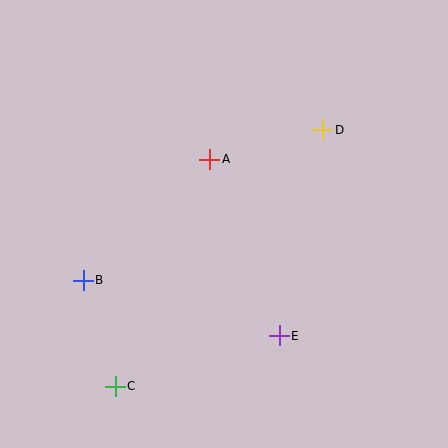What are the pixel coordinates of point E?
Point E is at (279, 336).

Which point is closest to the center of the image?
Point A at (210, 159) is closest to the center.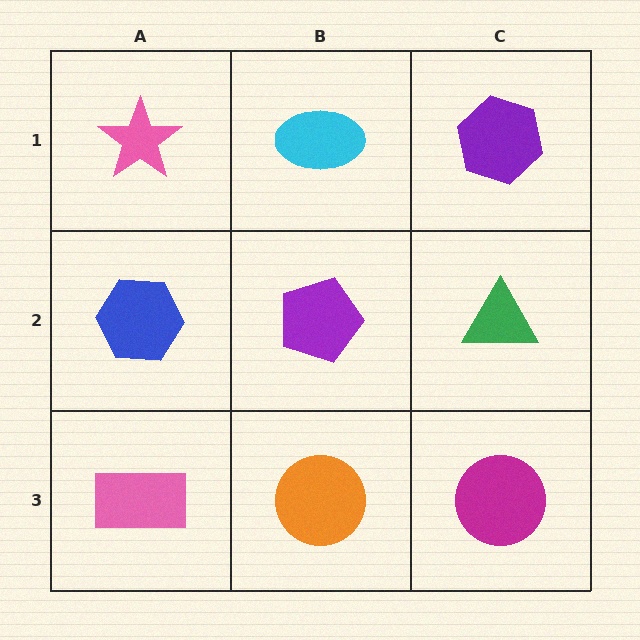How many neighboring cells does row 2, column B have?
4.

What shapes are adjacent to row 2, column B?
A cyan ellipse (row 1, column B), an orange circle (row 3, column B), a blue hexagon (row 2, column A), a green triangle (row 2, column C).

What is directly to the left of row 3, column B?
A pink rectangle.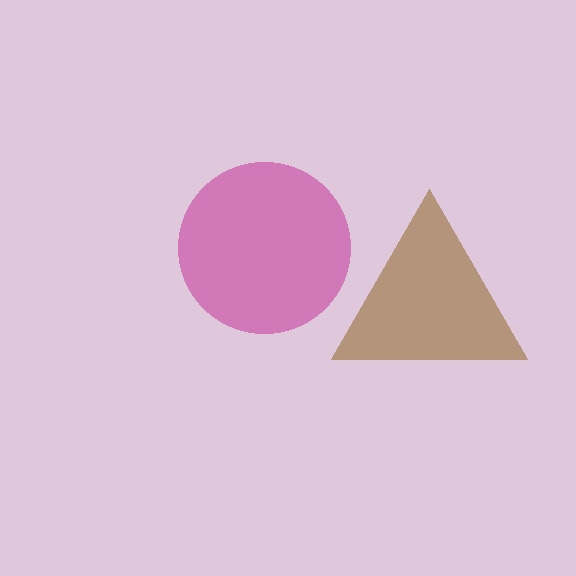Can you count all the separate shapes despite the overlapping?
Yes, there are 2 separate shapes.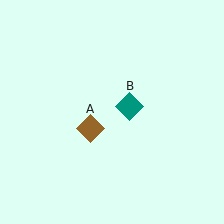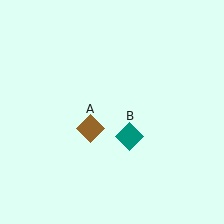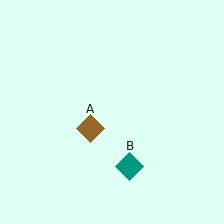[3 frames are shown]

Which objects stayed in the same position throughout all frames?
Brown diamond (object A) remained stationary.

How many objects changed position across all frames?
1 object changed position: teal diamond (object B).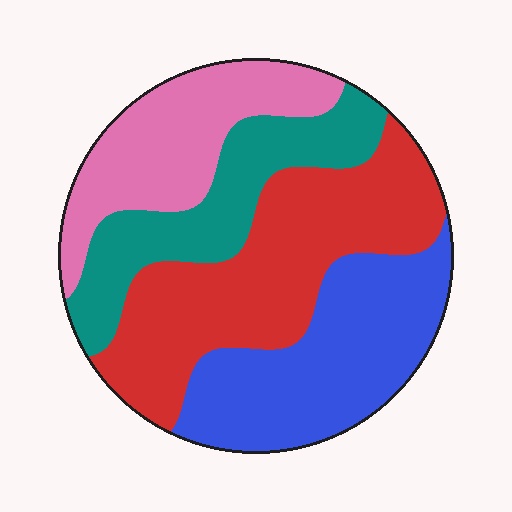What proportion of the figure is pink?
Pink takes up about one fifth (1/5) of the figure.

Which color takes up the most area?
Red, at roughly 35%.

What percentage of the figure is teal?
Teal takes up about one fifth (1/5) of the figure.